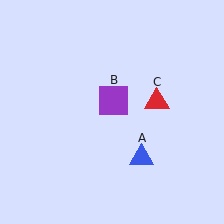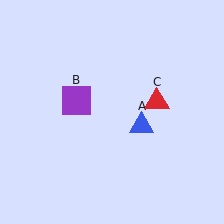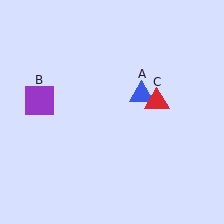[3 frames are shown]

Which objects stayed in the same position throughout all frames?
Red triangle (object C) remained stationary.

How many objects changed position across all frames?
2 objects changed position: blue triangle (object A), purple square (object B).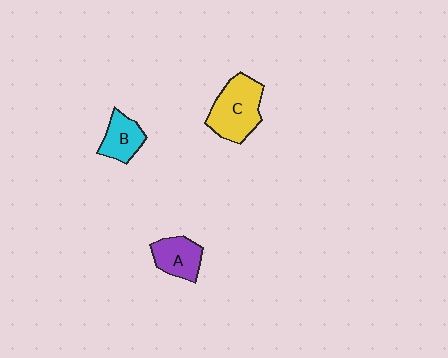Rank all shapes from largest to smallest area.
From largest to smallest: C (yellow), A (purple), B (cyan).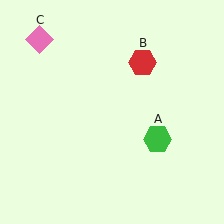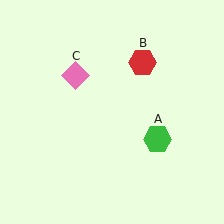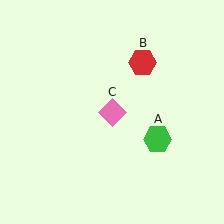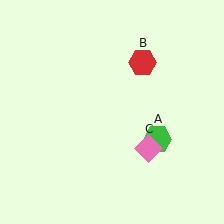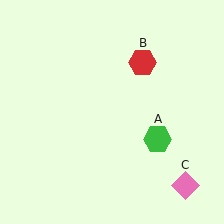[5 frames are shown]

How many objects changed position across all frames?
1 object changed position: pink diamond (object C).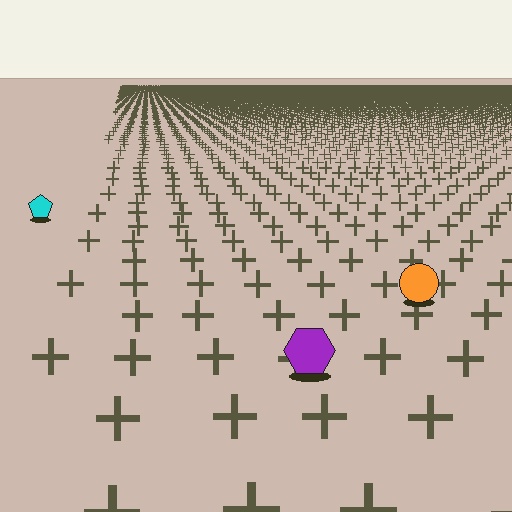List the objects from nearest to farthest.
From nearest to farthest: the purple hexagon, the orange circle, the cyan pentagon.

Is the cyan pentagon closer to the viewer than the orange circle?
No. The orange circle is closer — you can tell from the texture gradient: the ground texture is coarser near it.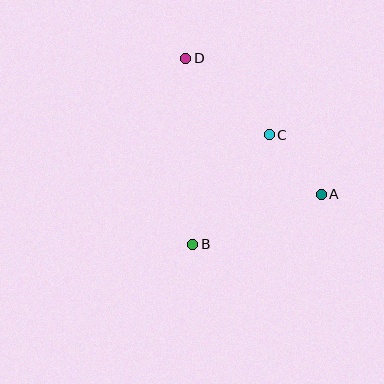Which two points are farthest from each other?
Points A and D are farthest from each other.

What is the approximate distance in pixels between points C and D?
The distance between C and D is approximately 114 pixels.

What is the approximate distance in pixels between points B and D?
The distance between B and D is approximately 186 pixels.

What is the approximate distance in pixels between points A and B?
The distance between A and B is approximately 138 pixels.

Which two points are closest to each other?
Points A and C are closest to each other.